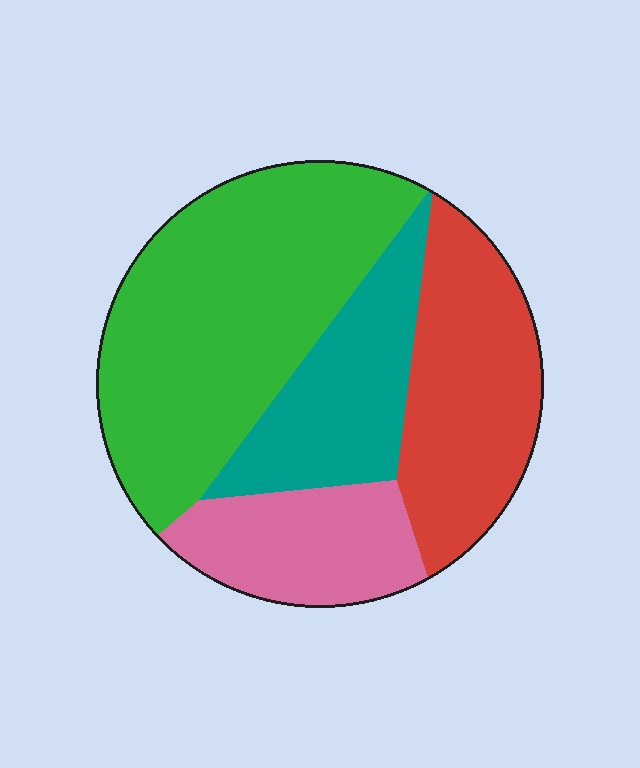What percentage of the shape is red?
Red takes up less than a quarter of the shape.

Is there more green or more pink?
Green.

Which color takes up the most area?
Green, at roughly 40%.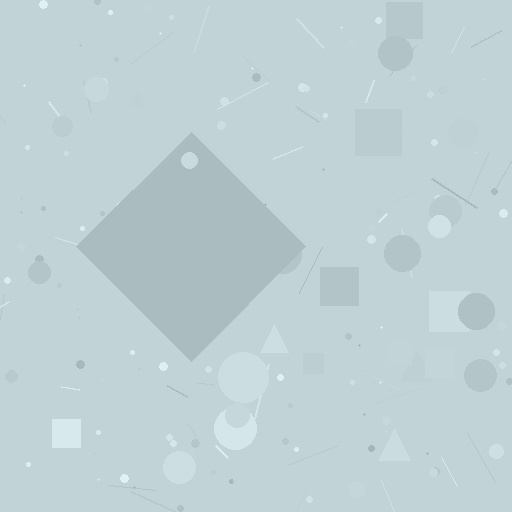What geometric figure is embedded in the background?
A diamond is embedded in the background.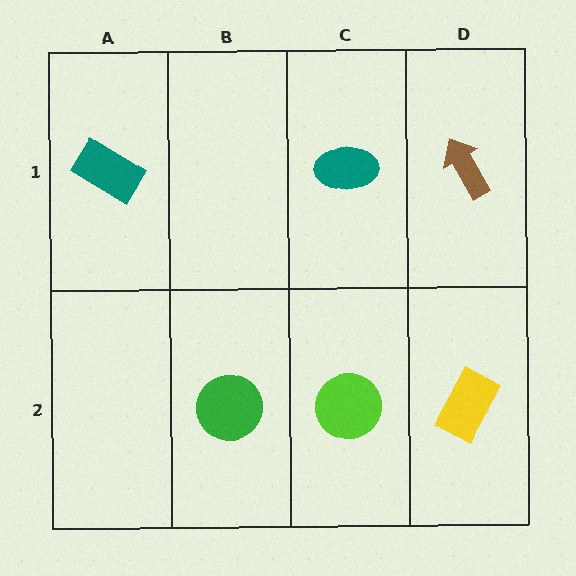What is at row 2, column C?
A lime circle.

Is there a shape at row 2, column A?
No, that cell is empty.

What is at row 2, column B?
A green circle.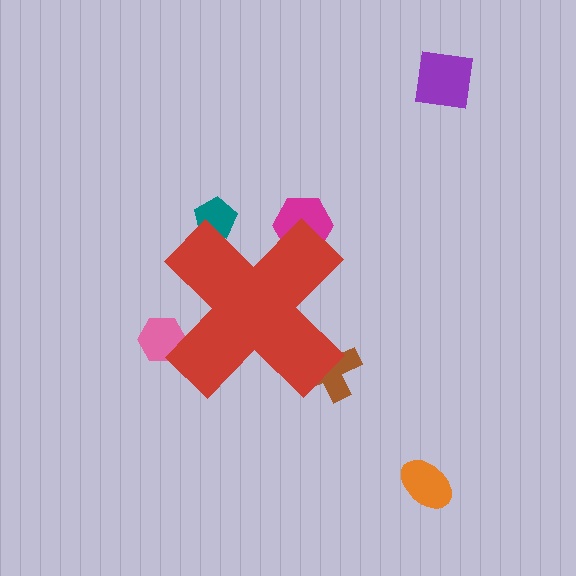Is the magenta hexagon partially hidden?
Yes, the magenta hexagon is partially hidden behind the red cross.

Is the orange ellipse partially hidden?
No, the orange ellipse is fully visible.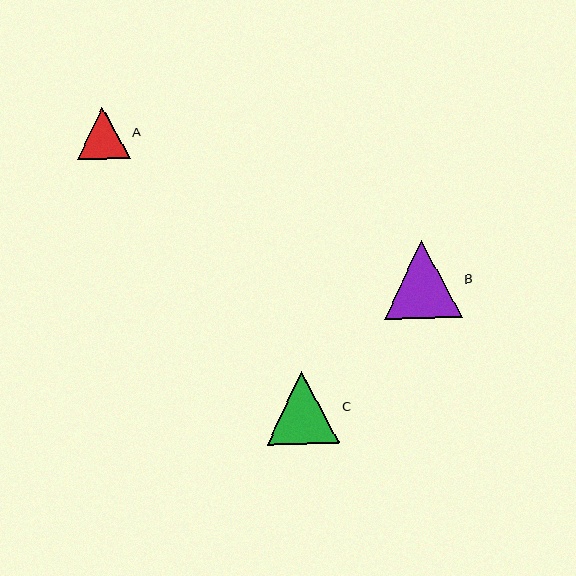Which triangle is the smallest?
Triangle A is the smallest with a size of approximately 52 pixels.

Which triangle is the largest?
Triangle B is the largest with a size of approximately 78 pixels.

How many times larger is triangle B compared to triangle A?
Triangle B is approximately 1.5 times the size of triangle A.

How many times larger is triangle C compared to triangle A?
Triangle C is approximately 1.4 times the size of triangle A.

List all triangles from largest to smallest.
From largest to smallest: B, C, A.